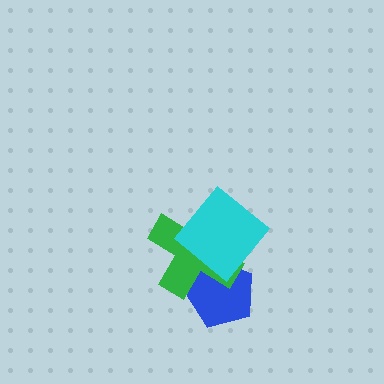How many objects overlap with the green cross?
2 objects overlap with the green cross.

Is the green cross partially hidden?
Yes, it is partially covered by another shape.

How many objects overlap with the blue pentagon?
2 objects overlap with the blue pentagon.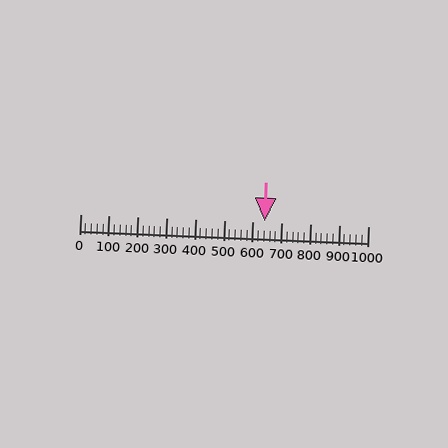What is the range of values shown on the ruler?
The ruler shows values from 0 to 1000.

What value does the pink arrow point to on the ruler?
The pink arrow points to approximately 640.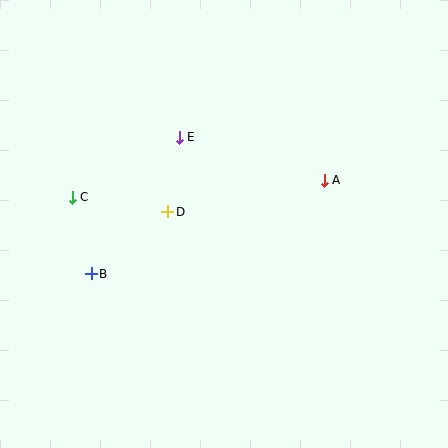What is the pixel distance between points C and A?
The distance between C and A is 252 pixels.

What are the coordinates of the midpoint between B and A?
The midpoint between B and A is at (208, 227).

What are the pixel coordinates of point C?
Point C is at (72, 197).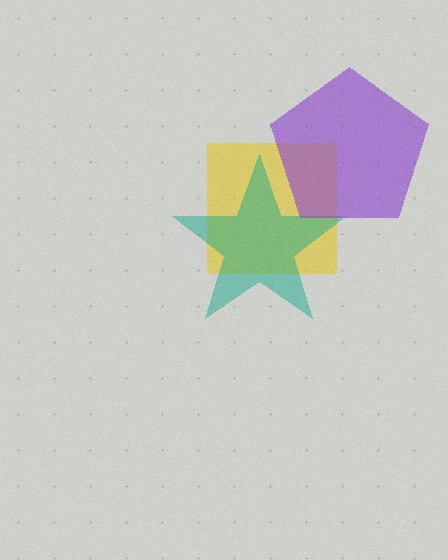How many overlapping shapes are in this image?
There are 3 overlapping shapes in the image.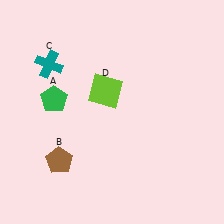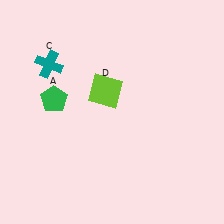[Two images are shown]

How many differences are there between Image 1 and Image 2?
There is 1 difference between the two images.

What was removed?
The brown pentagon (B) was removed in Image 2.